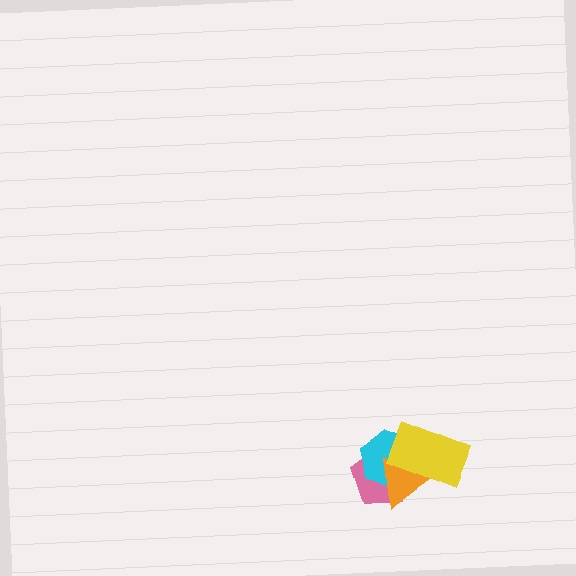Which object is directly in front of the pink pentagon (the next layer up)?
The cyan hexagon is directly in front of the pink pentagon.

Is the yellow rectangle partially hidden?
No, no other shape covers it.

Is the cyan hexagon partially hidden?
Yes, it is partially covered by another shape.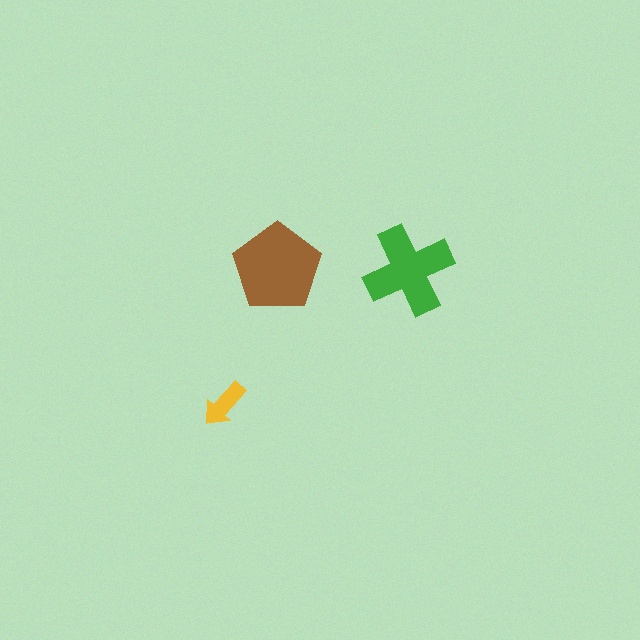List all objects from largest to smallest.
The brown pentagon, the green cross, the yellow arrow.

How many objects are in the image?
There are 3 objects in the image.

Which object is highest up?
The brown pentagon is topmost.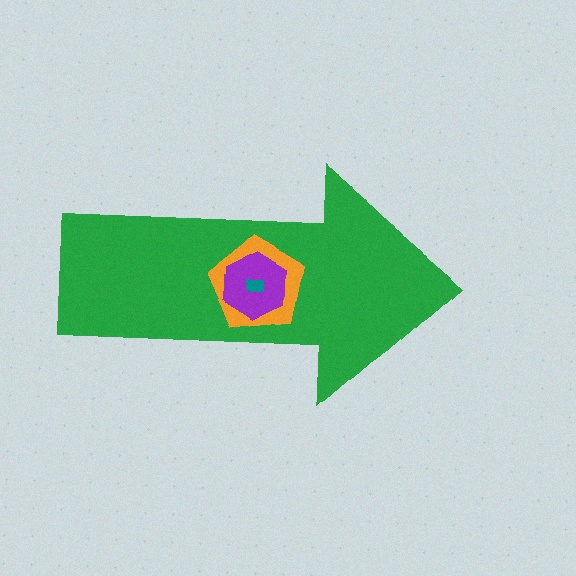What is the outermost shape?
The green arrow.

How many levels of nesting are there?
4.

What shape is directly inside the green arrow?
The orange pentagon.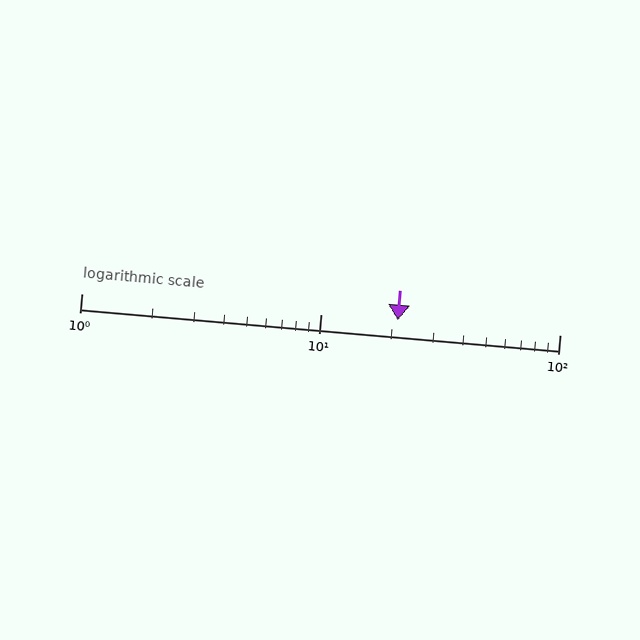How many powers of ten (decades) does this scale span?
The scale spans 2 decades, from 1 to 100.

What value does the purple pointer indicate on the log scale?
The pointer indicates approximately 21.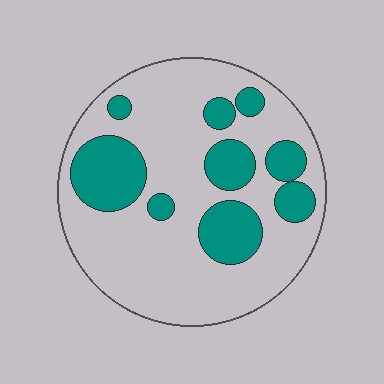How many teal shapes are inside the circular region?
9.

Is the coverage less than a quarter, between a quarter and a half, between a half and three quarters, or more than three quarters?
Between a quarter and a half.